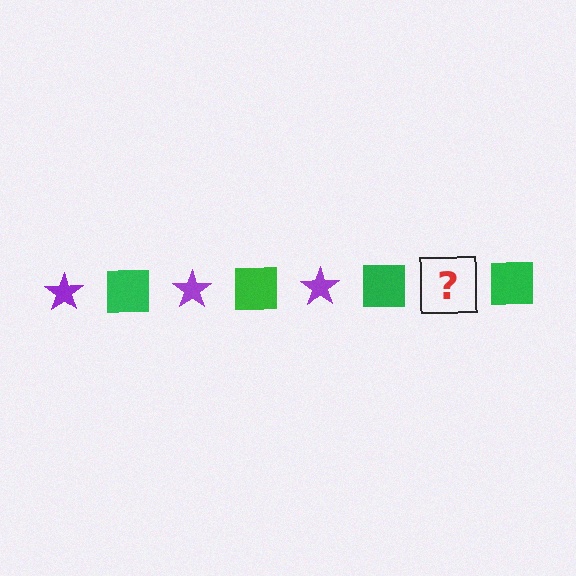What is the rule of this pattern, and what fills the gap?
The rule is that the pattern alternates between purple star and green square. The gap should be filled with a purple star.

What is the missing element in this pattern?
The missing element is a purple star.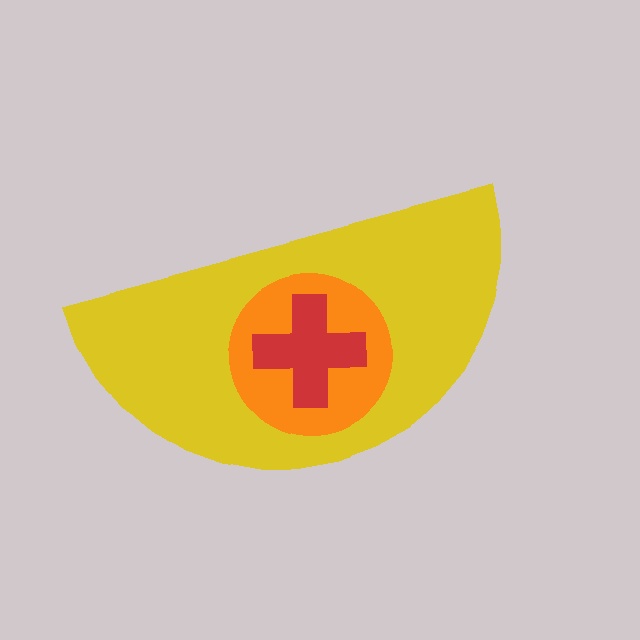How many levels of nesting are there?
3.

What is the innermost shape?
The red cross.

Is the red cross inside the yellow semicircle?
Yes.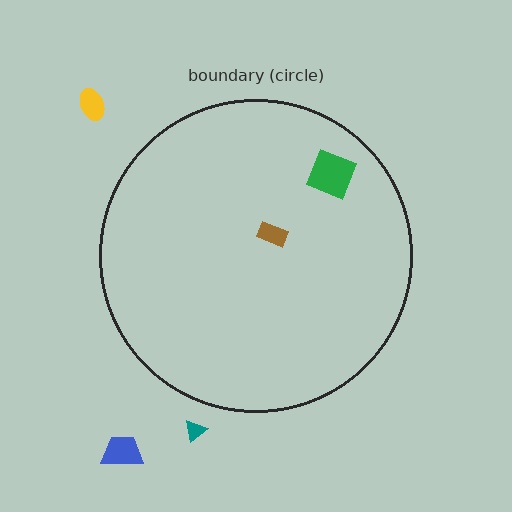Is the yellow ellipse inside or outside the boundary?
Outside.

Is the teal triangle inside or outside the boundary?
Outside.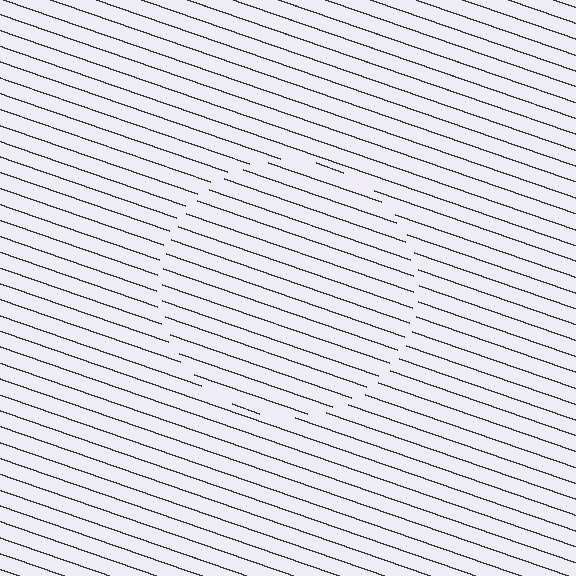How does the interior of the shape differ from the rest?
The interior of the shape contains the same grating, shifted by half a period — the contour is defined by the phase discontinuity where line-ends from the inner and outer gratings abut.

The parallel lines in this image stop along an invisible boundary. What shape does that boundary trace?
An illusory circle. The interior of the shape contains the same grating, shifted by half a period — the contour is defined by the phase discontinuity where line-ends from the inner and outer gratings abut.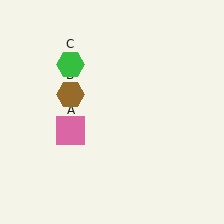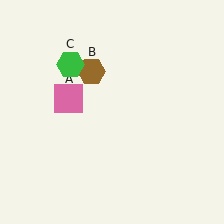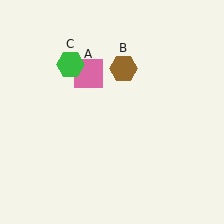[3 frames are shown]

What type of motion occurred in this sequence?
The pink square (object A), brown hexagon (object B) rotated clockwise around the center of the scene.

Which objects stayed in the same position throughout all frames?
Green hexagon (object C) remained stationary.